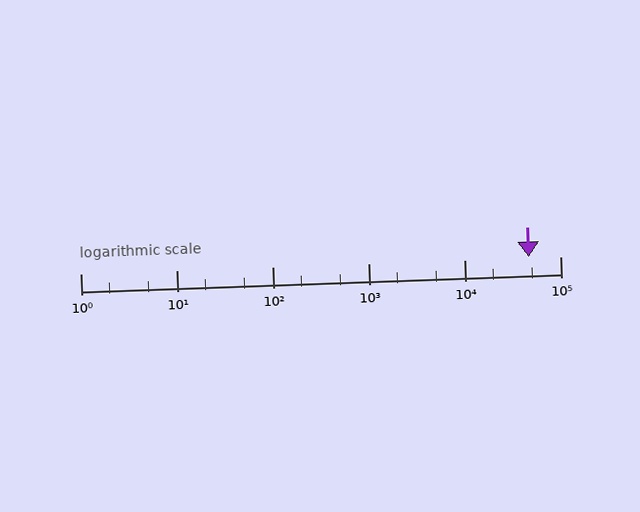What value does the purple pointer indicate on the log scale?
The pointer indicates approximately 47000.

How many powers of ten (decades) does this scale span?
The scale spans 5 decades, from 1 to 100000.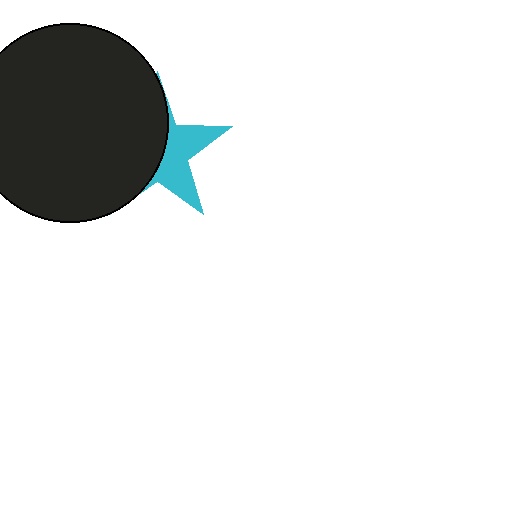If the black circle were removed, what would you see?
You would see the complete cyan star.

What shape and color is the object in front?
The object in front is a black circle.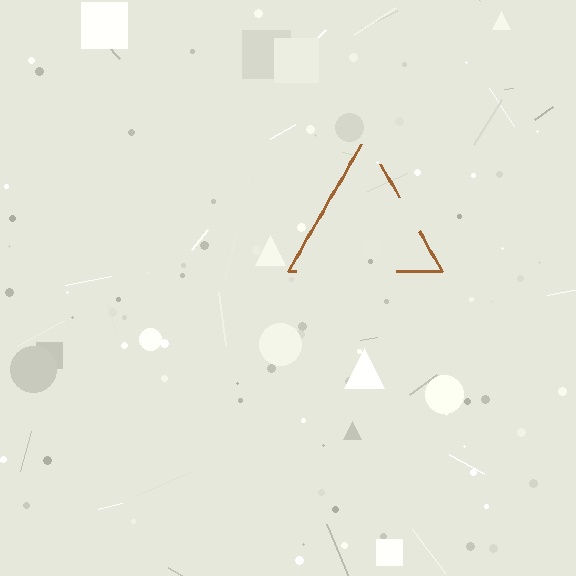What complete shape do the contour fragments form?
The contour fragments form a triangle.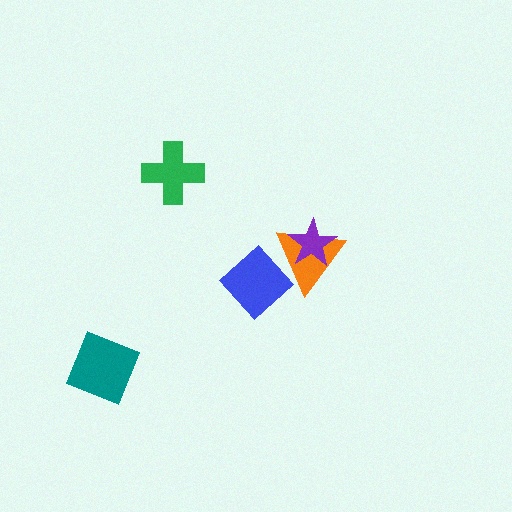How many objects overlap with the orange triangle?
2 objects overlap with the orange triangle.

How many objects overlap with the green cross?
0 objects overlap with the green cross.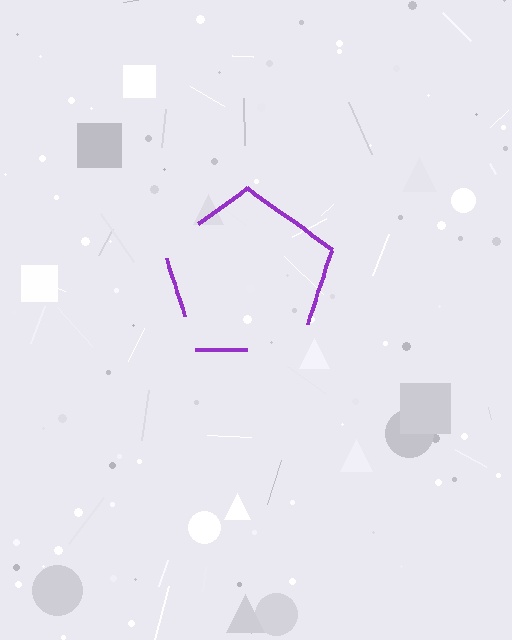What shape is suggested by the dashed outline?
The dashed outline suggests a pentagon.